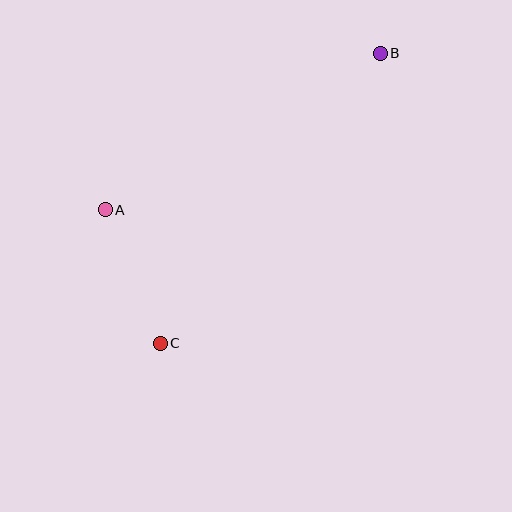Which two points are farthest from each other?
Points B and C are farthest from each other.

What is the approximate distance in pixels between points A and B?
The distance between A and B is approximately 316 pixels.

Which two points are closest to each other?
Points A and C are closest to each other.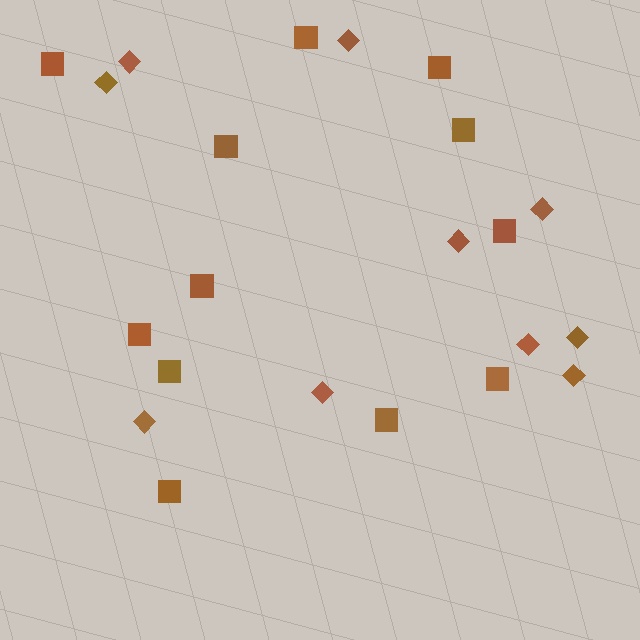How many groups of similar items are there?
There are 2 groups: one group of squares (12) and one group of diamonds (10).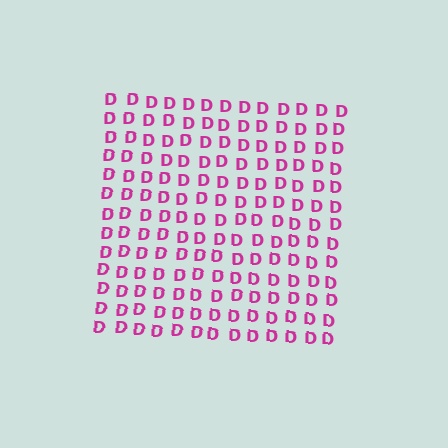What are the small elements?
The small elements are letter D's.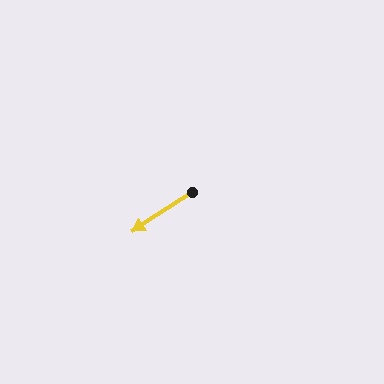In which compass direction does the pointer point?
Southwest.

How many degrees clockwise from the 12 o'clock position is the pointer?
Approximately 237 degrees.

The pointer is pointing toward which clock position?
Roughly 8 o'clock.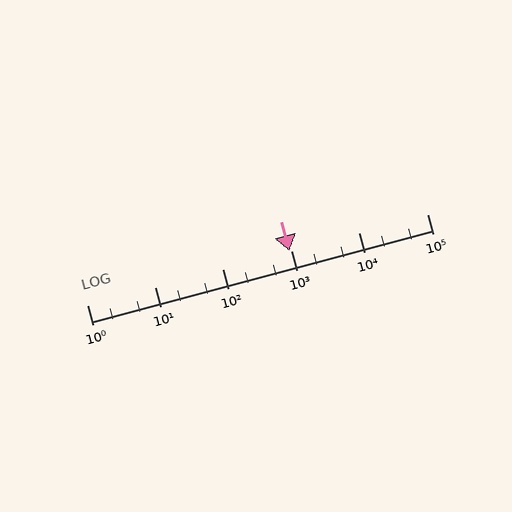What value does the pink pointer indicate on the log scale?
The pointer indicates approximately 950.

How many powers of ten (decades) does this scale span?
The scale spans 5 decades, from 1 to 100000.